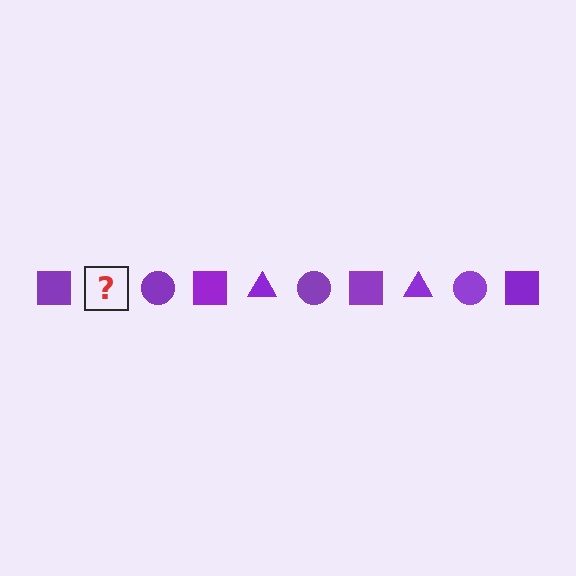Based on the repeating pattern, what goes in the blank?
The blank should be a purple triangle.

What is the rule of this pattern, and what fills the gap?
The rule is that the pattern cycles through square, triangle, circle shapes in purple. The gap should be filled with a purple triangle.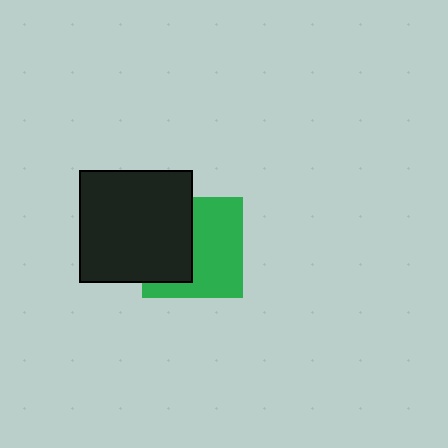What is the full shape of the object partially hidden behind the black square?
The partially hidden object is a green square.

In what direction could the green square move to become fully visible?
The green square could move right. That would shift it out from behind the black square entirely.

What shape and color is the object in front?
The object in front is a black square.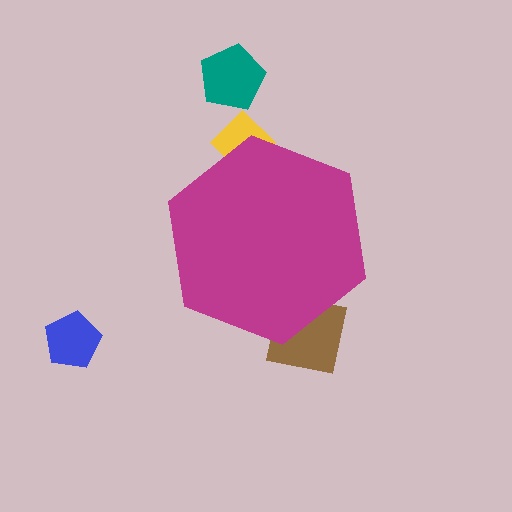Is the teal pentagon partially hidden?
No, the teal pentagon is fully visible.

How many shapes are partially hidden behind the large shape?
2 shapes are partially hidden.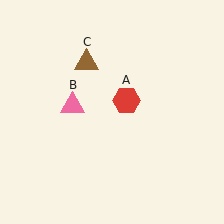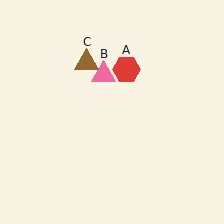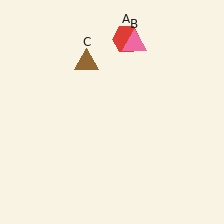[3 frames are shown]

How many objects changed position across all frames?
2 objects changed position: red hexagon (object A), pink triangle (object B).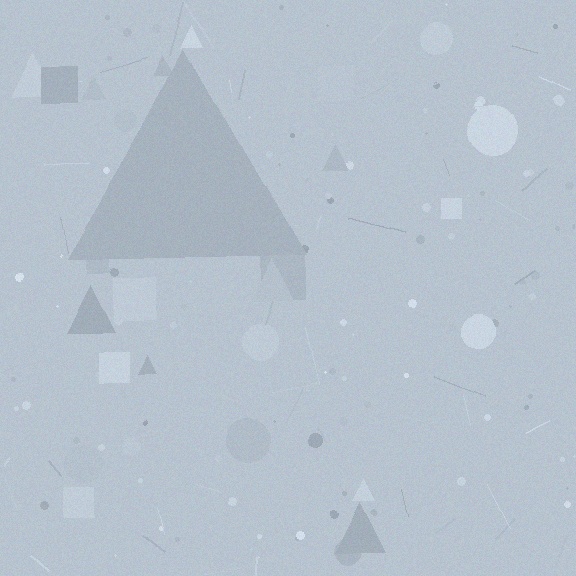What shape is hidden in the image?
A triangle is hidden in the image.